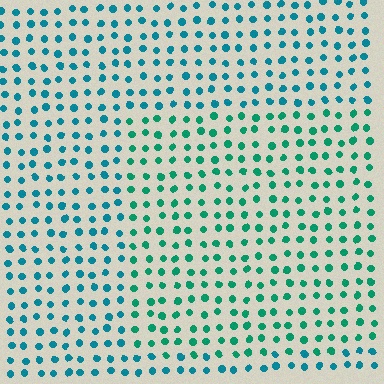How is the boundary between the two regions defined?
The boundary is defined purely by a slight shift in hue (about 28 degrees). Spacing, size, and orientation are identical on both sides.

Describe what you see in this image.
The image is filled with small teal elements in a uniform arrangement. A rectangle-shaped region is visible where the elements are tinted to a slightly different hue, forming a subtle color boundary.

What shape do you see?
I see a rectangle.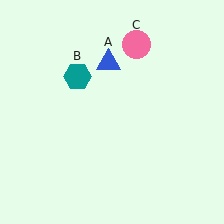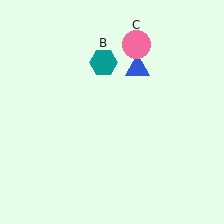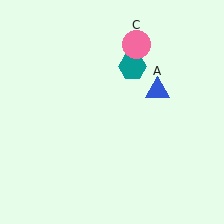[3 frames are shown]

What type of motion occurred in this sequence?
The blue triangle (object A), teal hexagon (object B) rotated clockwise around the center of the scene.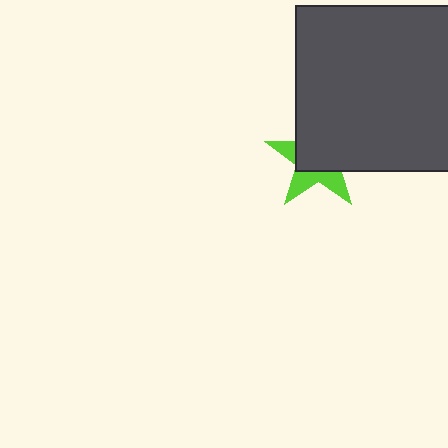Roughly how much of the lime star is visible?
A small part of it is visible (roughly 40%).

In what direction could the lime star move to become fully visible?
The lime star could move toward the lower-left. That would shift it out from behind the dark gray rectangle entirely.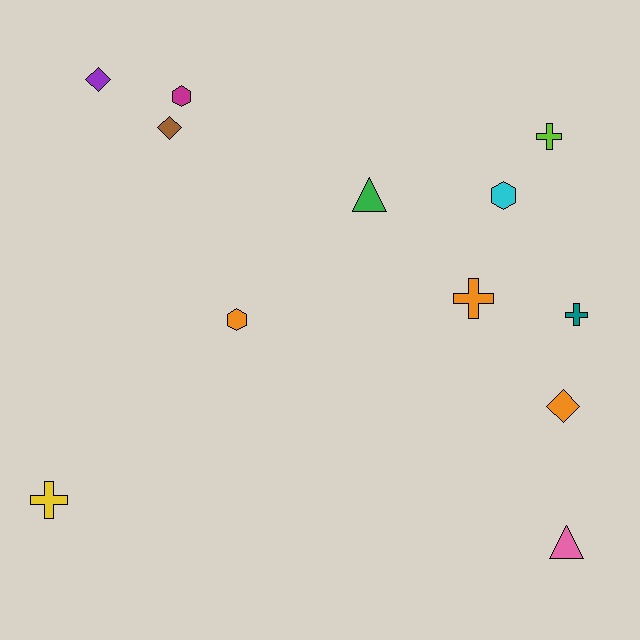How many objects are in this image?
There are 12 objects.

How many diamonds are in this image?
There are 3 diamonds.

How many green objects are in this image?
There is 1 green object.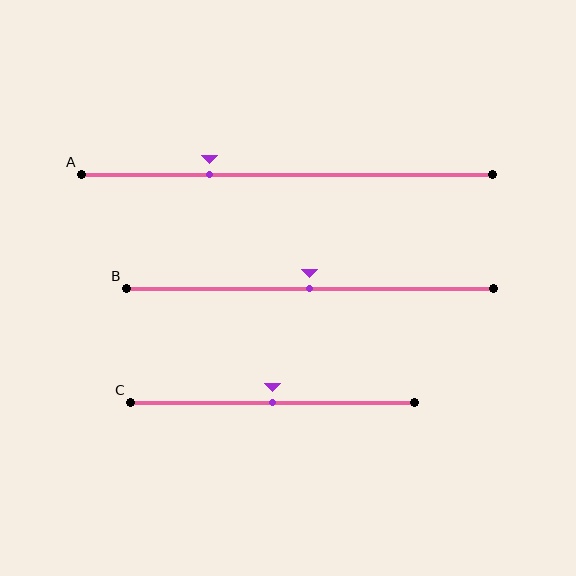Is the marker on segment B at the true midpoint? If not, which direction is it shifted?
Yes, the marker on segment B is at the true midpoint.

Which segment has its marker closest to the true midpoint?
Segment B has its marker closest to the true midpoint.